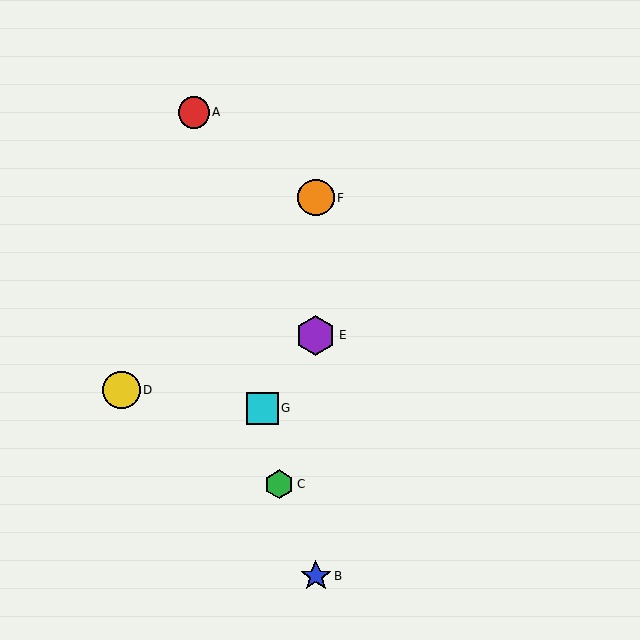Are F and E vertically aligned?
Yes, both are at x≈316.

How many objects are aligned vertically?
3 objects (B, E, F) are aligned vertically.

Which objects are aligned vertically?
Objects B, E, F are aligned vertically.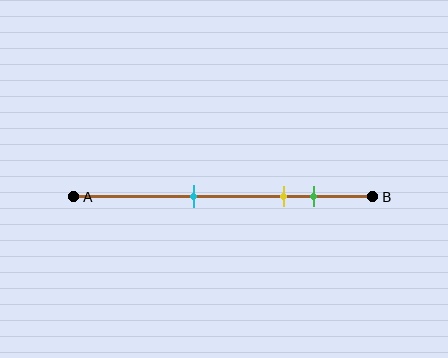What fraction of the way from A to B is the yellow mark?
The yellow mark is approximately 70% (0.7) of the way from A to B.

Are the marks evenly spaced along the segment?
No, the marks are not evenly spaced.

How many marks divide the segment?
There are 3 marks dividing the segment.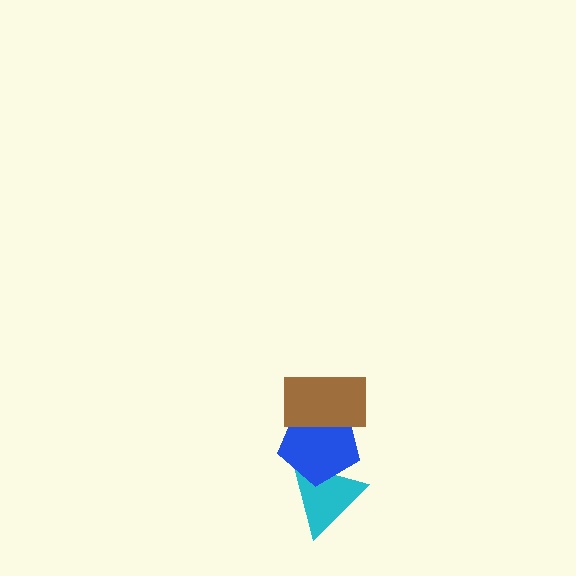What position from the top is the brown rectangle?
The brown rectangle is 1st from the top.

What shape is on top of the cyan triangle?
The blue pentagon is on top of the cyan triangle.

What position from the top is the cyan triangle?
The cyan triangle is 3rd from the top.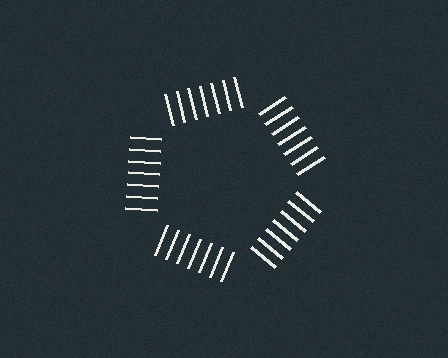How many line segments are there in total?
35 — 7 along each of the 5 edges.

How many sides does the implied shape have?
5 sides — the line-ends trace a pentagon.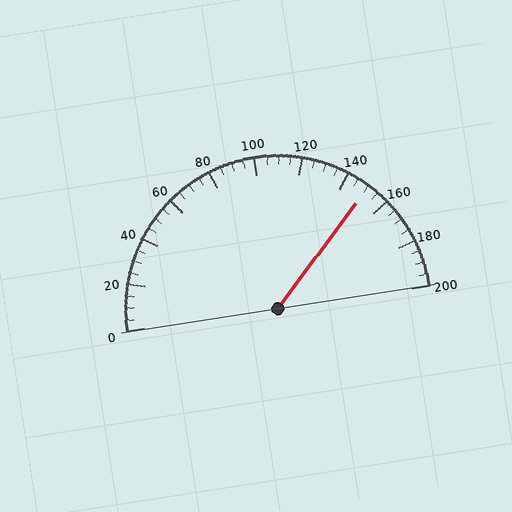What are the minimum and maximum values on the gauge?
The gauge ranges from 0 to 200.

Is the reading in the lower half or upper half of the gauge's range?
The reading is in the upper half of the range (0 to 200).